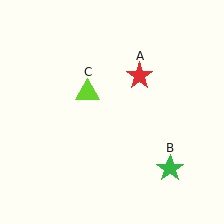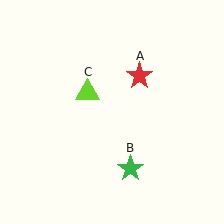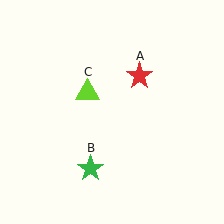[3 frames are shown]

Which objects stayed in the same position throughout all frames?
Red star (object A) and lime triangle (object C) remained stationary.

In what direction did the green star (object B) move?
The green star (object B) moved left.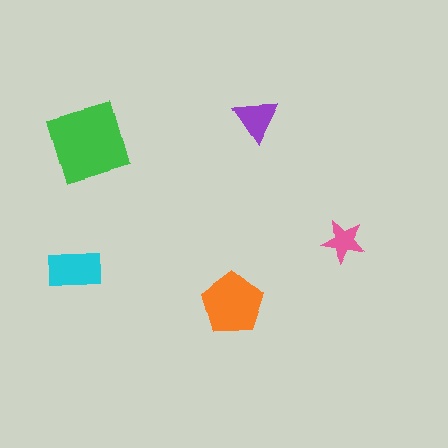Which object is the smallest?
The pink star.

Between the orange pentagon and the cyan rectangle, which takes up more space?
The orange pentagon.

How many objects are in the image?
There are 5 objects in the image.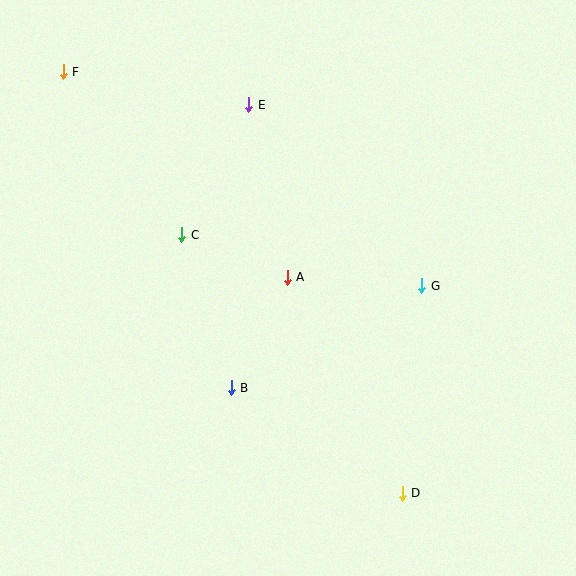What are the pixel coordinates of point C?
Point C is at (182, 235).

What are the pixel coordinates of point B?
Point B is at (231, 388).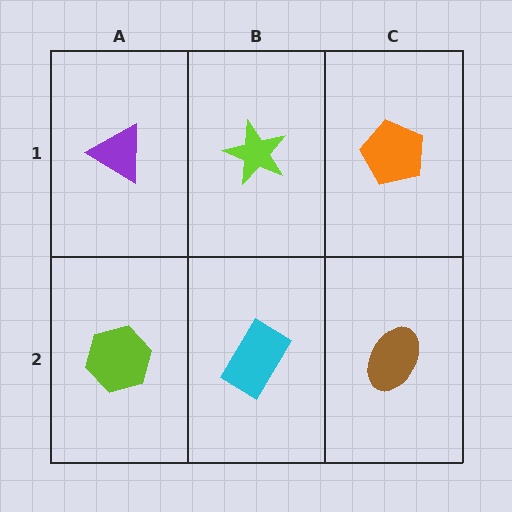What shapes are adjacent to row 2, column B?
A lime star (row 1, column B), a lime hexagon (row 2, column A), a brown ellipse (row 2, column C).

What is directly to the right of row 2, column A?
A cyan rectangle.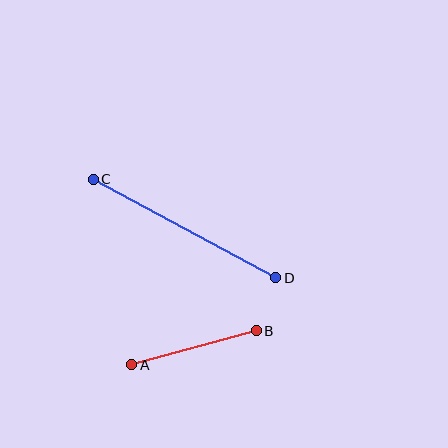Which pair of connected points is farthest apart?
Points C and D are farthest apart.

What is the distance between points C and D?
The distance is approximately 208 pixels.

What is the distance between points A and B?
The distance is approximately 129 pixels.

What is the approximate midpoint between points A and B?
The midpoint is at approximately (194, 348) pixels.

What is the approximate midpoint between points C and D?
The midpoint is at approximately (184, 229) pixels.